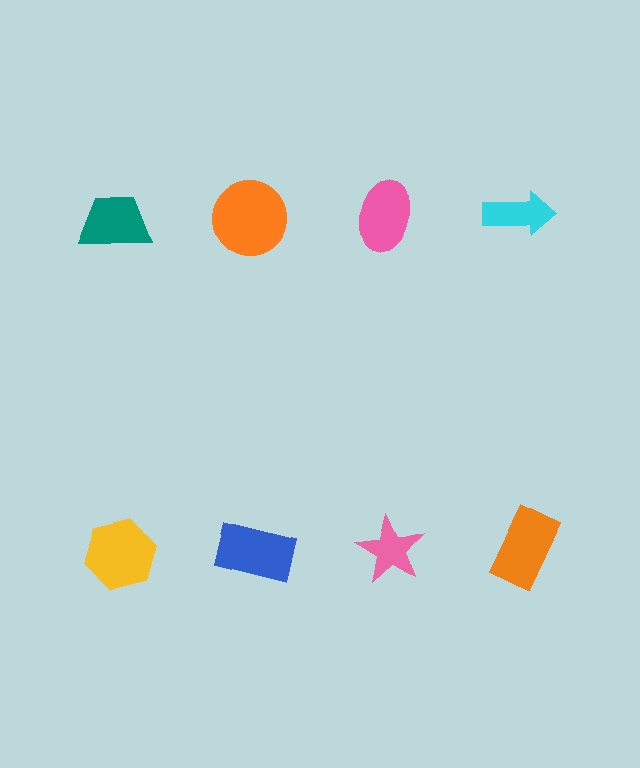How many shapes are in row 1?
4 shapes.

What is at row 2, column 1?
A yellow hexagon.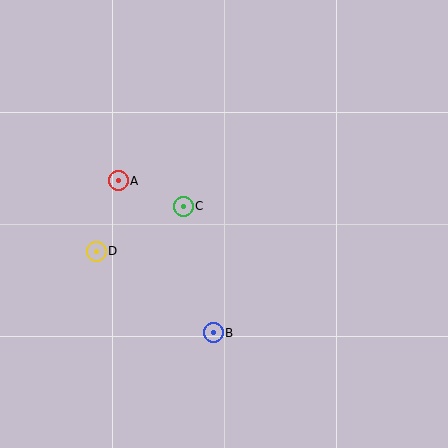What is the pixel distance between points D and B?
The distance between D and B is 143 pixels.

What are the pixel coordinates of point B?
Point B is at (213, 333).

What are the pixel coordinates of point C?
Point C is at (183, 206).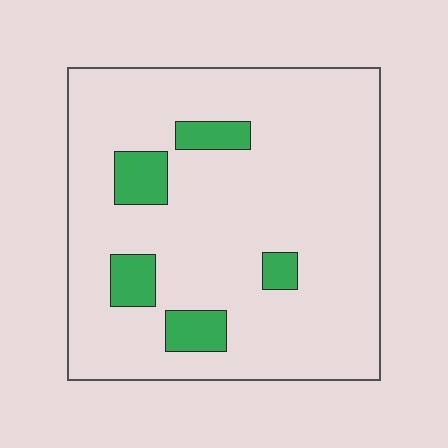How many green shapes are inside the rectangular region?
5.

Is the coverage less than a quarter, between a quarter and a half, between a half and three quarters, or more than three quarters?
Less than a quarter.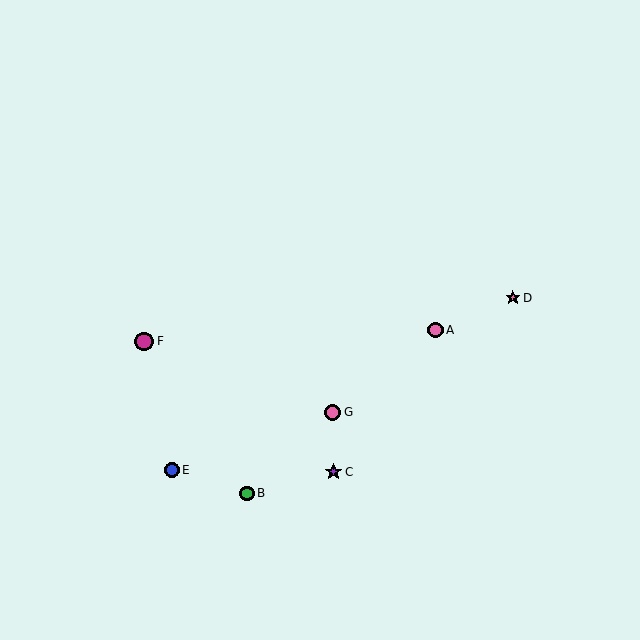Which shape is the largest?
The magenta circle (labeled F) is the largest.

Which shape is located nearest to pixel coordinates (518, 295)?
The pink star (labeled D) at (513, 298) is nearest to that location.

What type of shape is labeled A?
Shape A is a pink circle.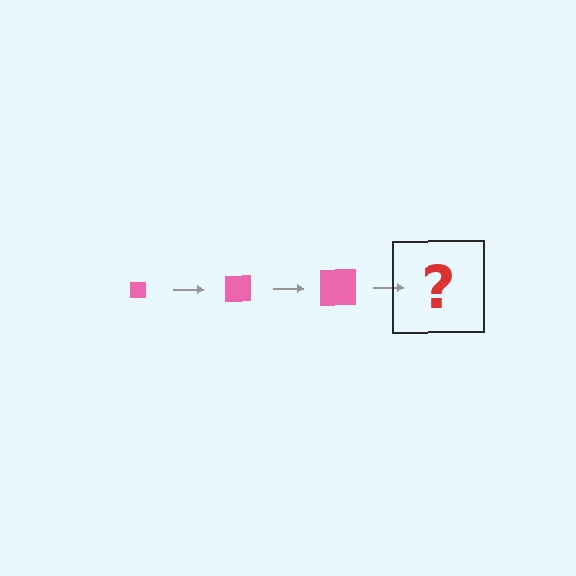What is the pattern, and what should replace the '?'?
The pattern is that the square gets progressively larger each step. The '?' should be a pink square, larger than the previous one.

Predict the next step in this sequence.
The next step is a pink square, larger than the previous one.